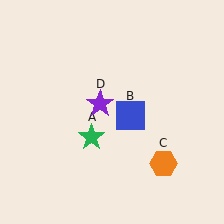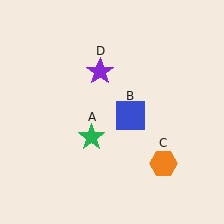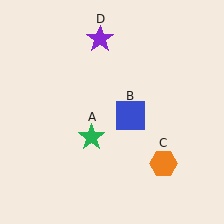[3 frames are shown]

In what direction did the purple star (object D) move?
The purple star (object D) moved up.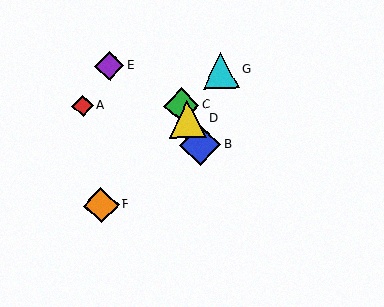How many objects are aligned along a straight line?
3 objects (B, C, D) are aligned along a straight line.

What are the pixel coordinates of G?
Object G is at (221, 70).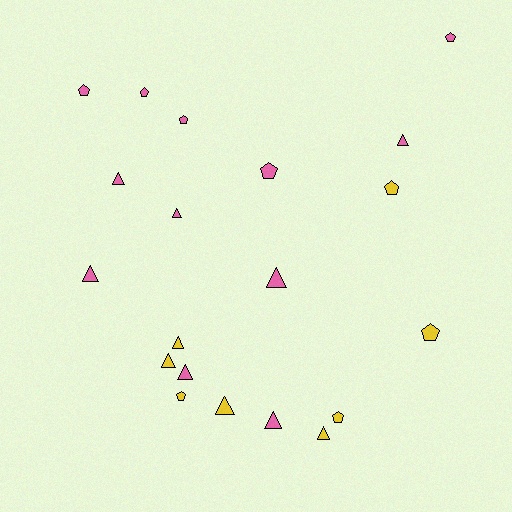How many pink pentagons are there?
There are 5 pink pentagons.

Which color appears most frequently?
Pink, with 12 objects.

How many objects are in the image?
There are 20 objects.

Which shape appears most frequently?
Triangle, with 11 objects.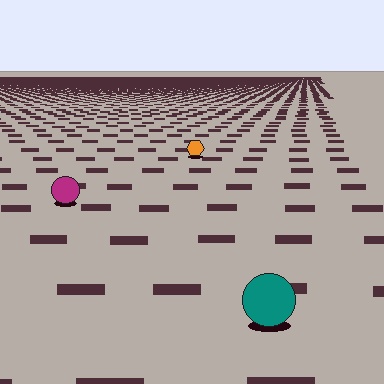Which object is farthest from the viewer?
The orange hexagon is farthest from the viewer. It appears smaller and the ground texture around it is denser.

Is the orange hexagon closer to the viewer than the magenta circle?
No. The magenta circle is closer — you can tell from the texture gradient: the ground texture is coarser near it.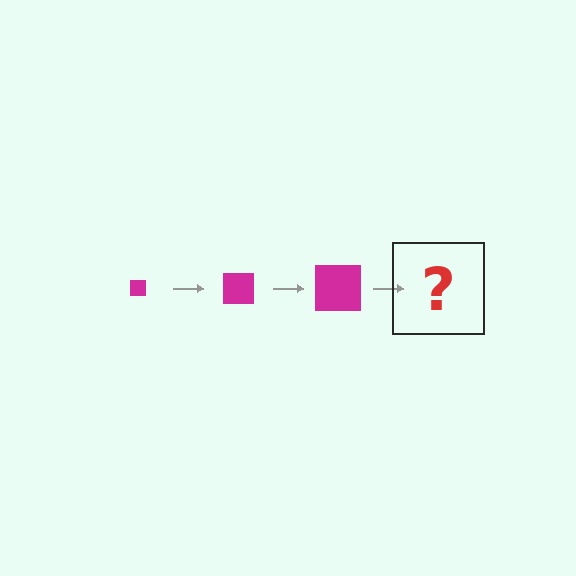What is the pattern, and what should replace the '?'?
The pattern is that the square gets progressively larger each step. The '?' should be a magenta square, larger than the previous one.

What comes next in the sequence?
The next element should be a magenta square, larger than the previous one.